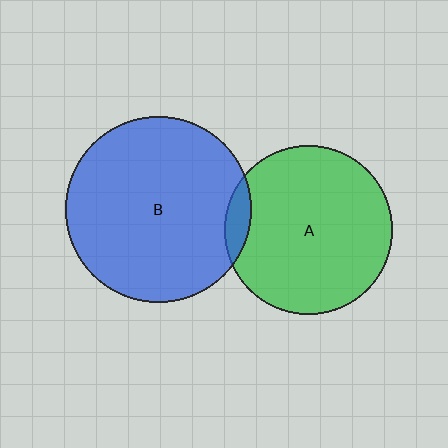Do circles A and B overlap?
Yes.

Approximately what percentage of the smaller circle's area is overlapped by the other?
Approximately 5%.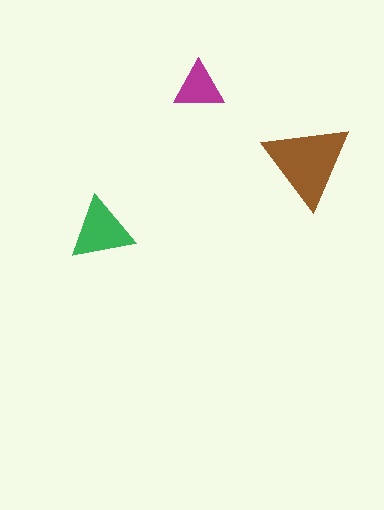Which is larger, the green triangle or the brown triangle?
The brown one.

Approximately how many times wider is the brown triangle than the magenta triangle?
About 1.5 times wider.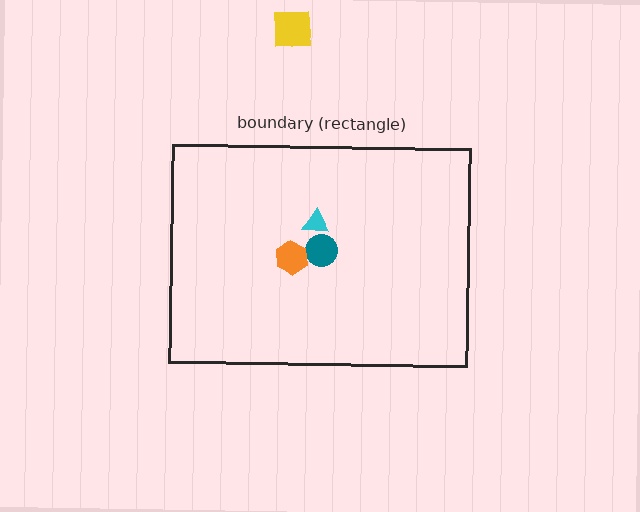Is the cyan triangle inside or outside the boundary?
Inside.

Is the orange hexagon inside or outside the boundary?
Inside.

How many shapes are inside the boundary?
3 inside, 1 outside.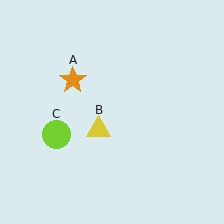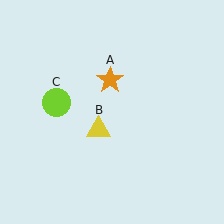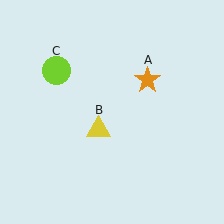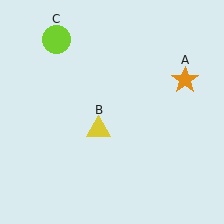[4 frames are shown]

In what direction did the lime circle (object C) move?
The lime circle (object C) moved up.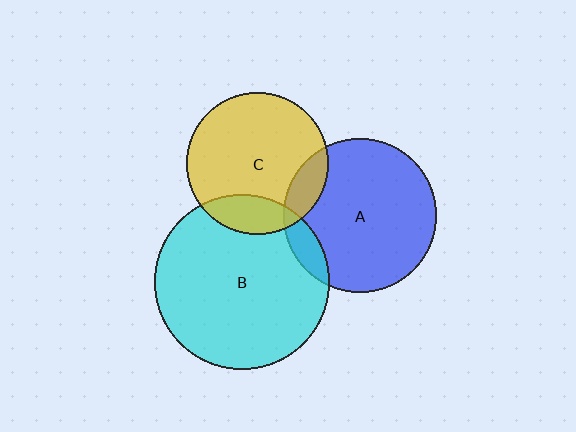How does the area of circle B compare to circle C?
Approximately 1.5 times.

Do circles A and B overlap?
Yes.